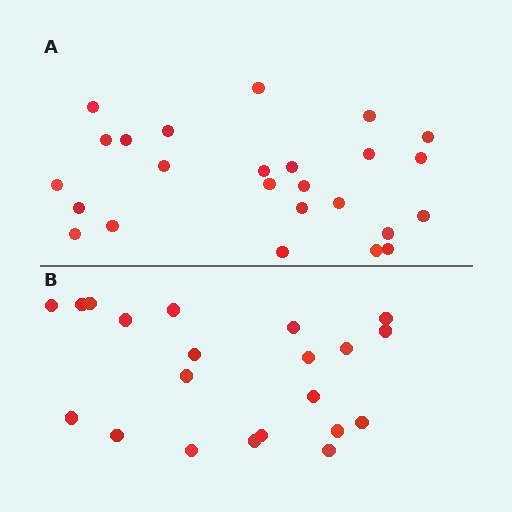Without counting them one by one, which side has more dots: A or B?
Region A (the top region) has more dots.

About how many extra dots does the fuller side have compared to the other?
Region A has about 4 more dots than region B.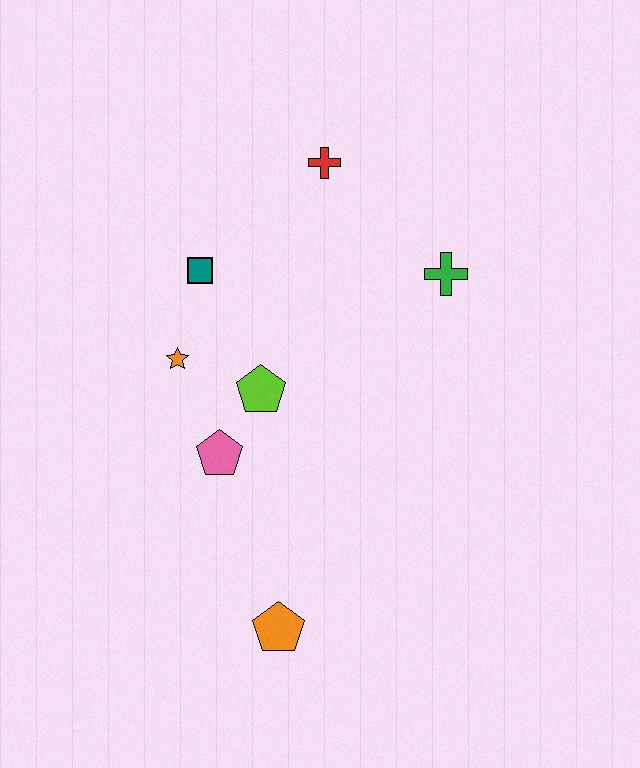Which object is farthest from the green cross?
The orange pentagon is farthest from the green cross.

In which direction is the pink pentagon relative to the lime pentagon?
The pink pentagon is below the lime pentagon.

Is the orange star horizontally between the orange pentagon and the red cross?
No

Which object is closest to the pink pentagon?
The lime pentagon is closest to the pink pentagon.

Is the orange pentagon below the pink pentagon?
Yes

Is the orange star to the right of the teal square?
No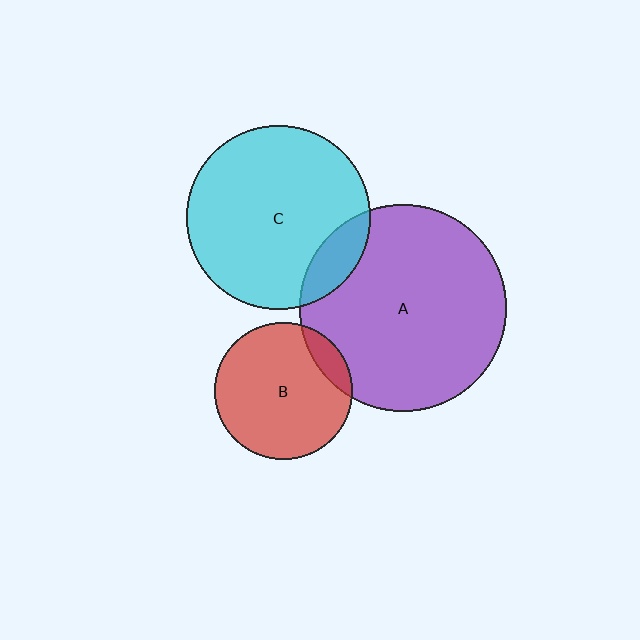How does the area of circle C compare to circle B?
Approximately 1.8 times.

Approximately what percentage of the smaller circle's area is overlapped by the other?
Approximately 15%.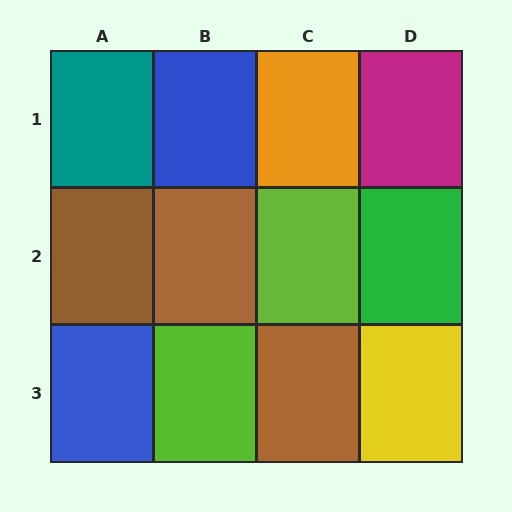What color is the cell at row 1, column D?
Magenta.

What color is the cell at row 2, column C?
Lime.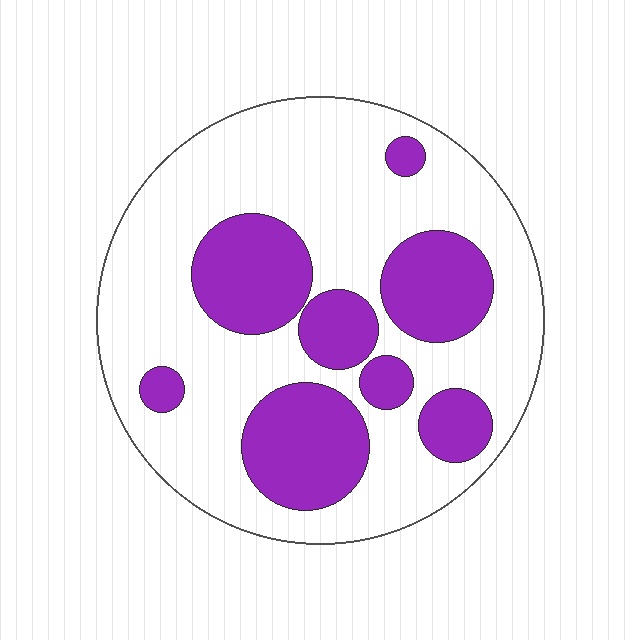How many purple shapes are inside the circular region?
8.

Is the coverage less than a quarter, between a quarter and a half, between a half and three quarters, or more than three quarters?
Between a quarter and a half.